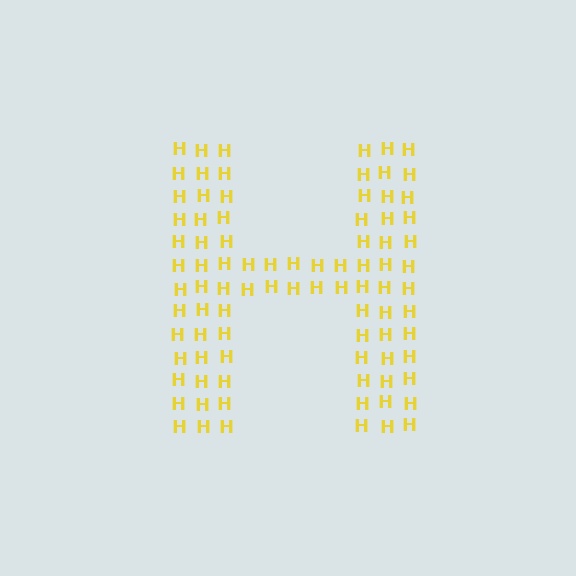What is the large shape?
The large shape is the letter H.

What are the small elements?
The small elements are letter H's.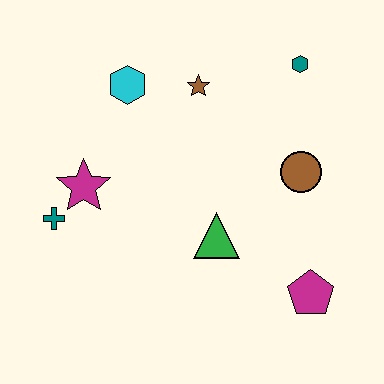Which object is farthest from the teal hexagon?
The teal cross is farthest from the teal hexagon.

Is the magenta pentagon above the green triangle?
No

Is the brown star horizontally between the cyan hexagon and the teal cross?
No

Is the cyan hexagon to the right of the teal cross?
Yes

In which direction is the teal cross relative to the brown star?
The teal cross is to the left of the brown star.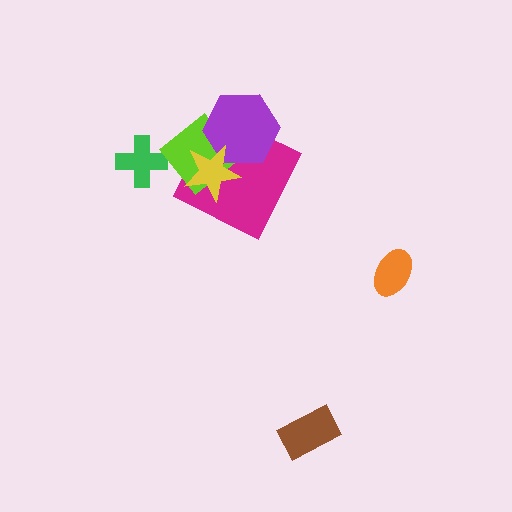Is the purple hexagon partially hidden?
Yes, it is partially covered by another shape.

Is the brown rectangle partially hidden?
No, no other shape covers it.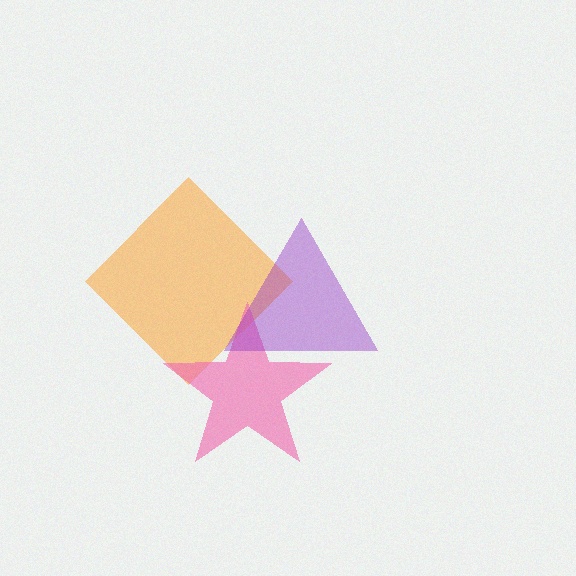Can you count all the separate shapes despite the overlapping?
Yes, there are 3 separate shapes.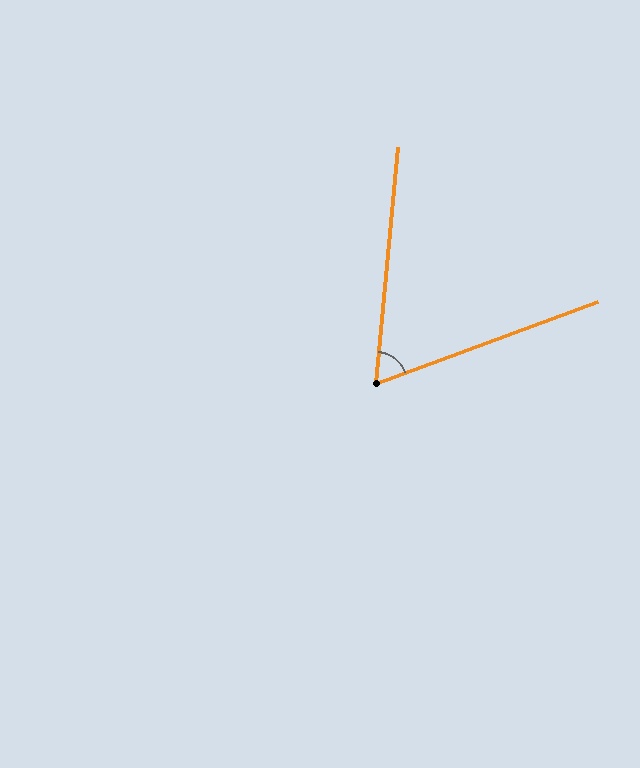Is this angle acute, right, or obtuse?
It is acute.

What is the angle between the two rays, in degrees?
Approximately 64 degrees.